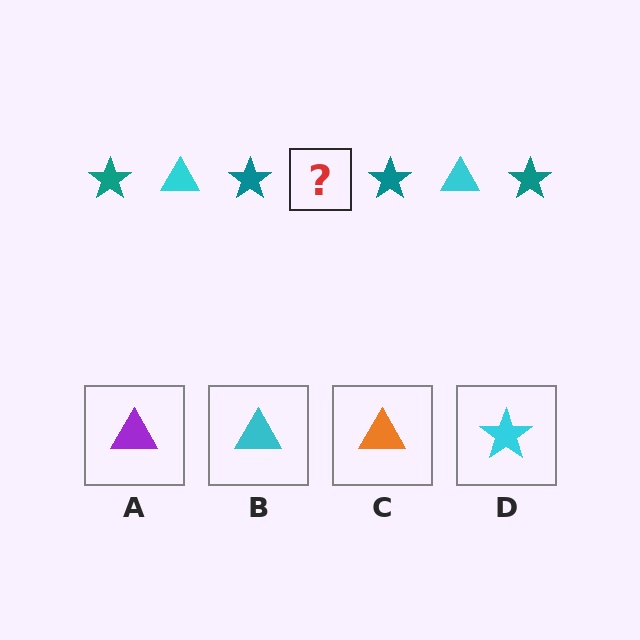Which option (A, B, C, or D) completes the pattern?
B.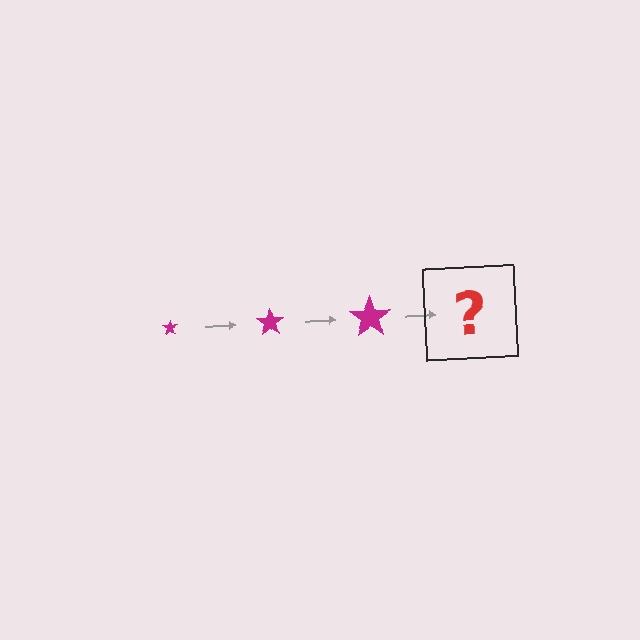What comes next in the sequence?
The next element should be a magenta star, larger than the previous one.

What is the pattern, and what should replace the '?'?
The pattern is that the star gets progressively larger each step. The '?' should be a magenta star, larger than the previous one.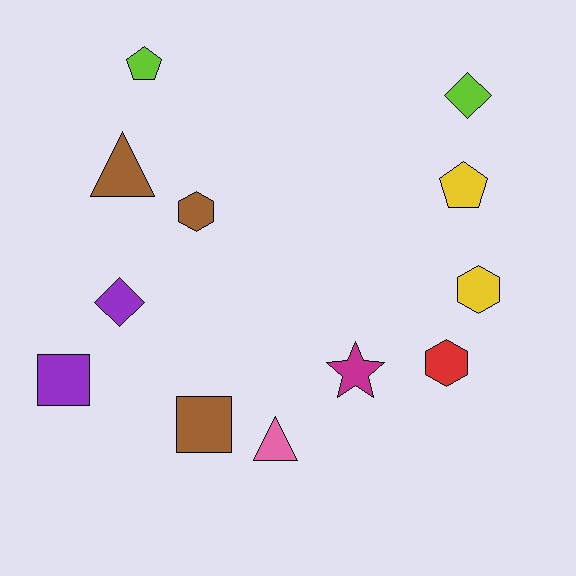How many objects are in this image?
There are 12 objects.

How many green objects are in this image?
There are no green objects.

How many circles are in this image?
There are no circles.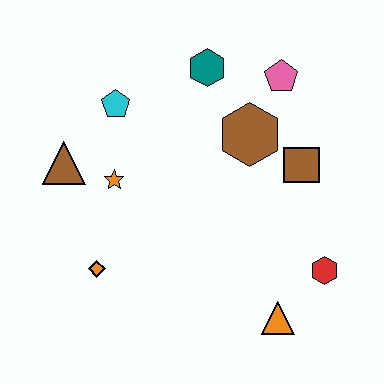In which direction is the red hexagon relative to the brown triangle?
The red hexagon is to the right of the brown triangle.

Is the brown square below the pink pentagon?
Yes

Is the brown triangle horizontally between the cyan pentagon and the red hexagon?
No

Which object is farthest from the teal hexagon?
The orange triangle is farthest from the teal hexagon.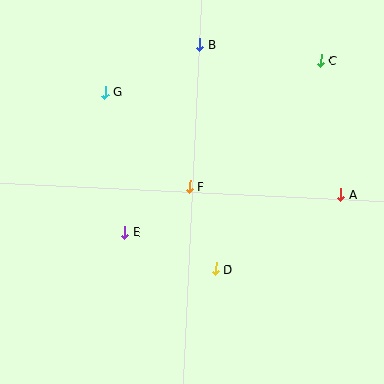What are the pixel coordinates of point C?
Point C is at (321, 60).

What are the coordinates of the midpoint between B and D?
The midpoint between B and D is at (208, 157).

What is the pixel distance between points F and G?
The distance between F and G is 127 pixels.